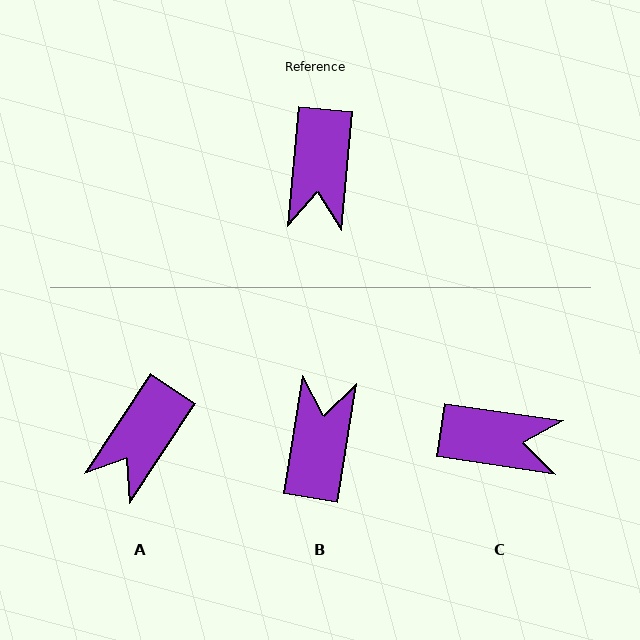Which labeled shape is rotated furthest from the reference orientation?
B, about 176 degrees away.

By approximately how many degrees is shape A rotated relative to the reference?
Approximately 28 degrees clockwise.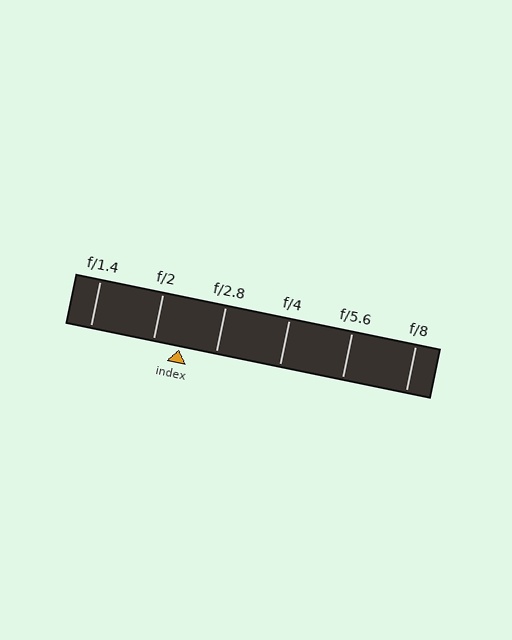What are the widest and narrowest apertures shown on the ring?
The widest aperture shown is f/1.4 and the narrowest is f/8.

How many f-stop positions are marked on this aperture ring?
There are 6 f-stop positions marked.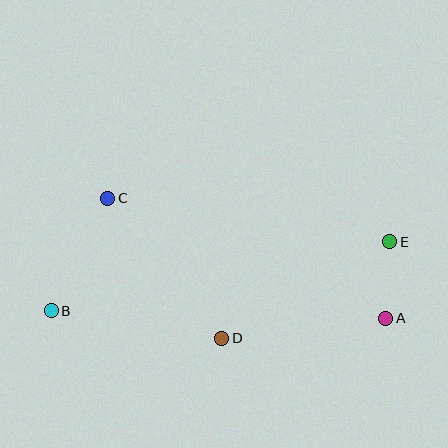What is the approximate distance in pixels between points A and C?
The distance between A and C is approximately 303 pixels.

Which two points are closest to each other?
Points A and E are closest to each other.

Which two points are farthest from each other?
Points B and E are farthest from each other.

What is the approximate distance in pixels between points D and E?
The distance between D and E is approximately 194 pixels.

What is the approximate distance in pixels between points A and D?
The distance between A and D is approximately 165 pixels.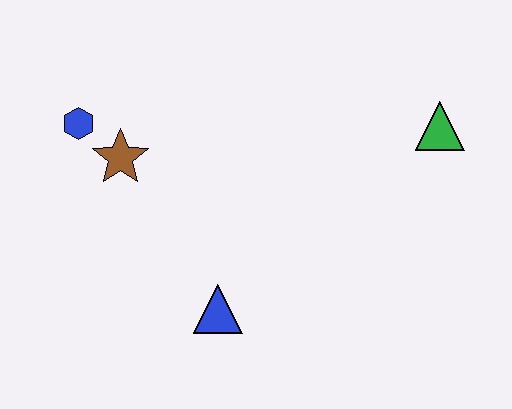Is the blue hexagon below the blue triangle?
No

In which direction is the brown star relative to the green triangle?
The brown star is to the left of the green triangle.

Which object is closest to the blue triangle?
The brown star is closest to the blue triangle.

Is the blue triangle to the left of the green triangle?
Yes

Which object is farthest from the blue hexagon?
The green triangle is farthest from the blue hexagon.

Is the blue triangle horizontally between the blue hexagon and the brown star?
No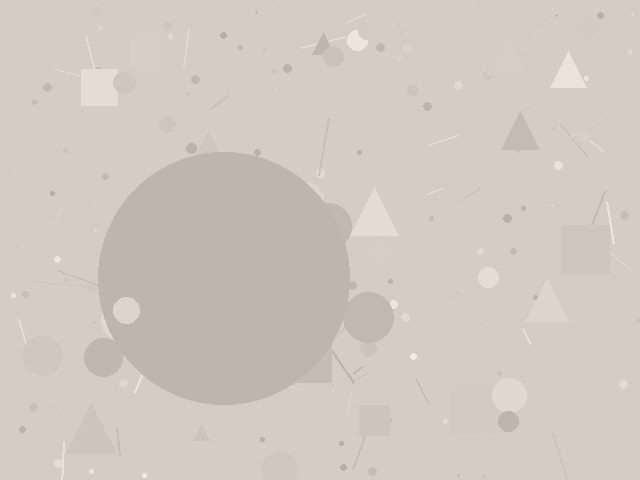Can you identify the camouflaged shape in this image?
The camouflaged shape is a circle.